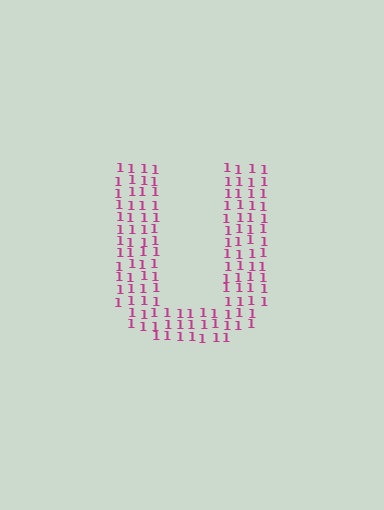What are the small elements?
The small elements are digit 1's.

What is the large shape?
The large shape is the letter U.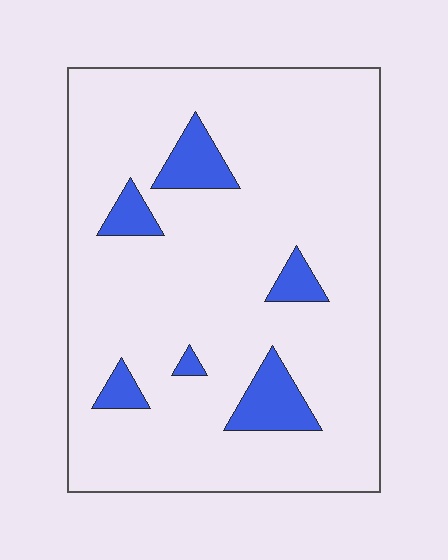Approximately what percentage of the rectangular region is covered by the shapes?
Approximately 10%.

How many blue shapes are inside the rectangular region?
6.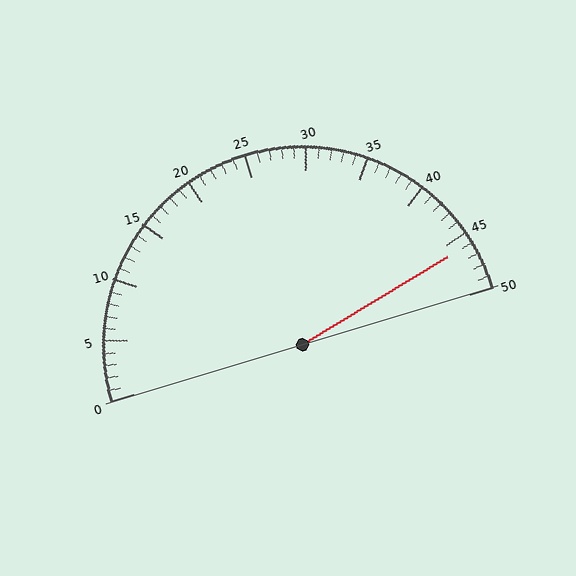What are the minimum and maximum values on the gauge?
The gauge ranges from 0 to 50.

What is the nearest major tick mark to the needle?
The nearest major tick mark is 45.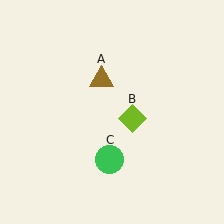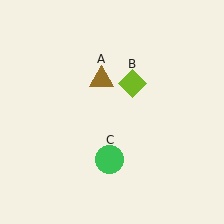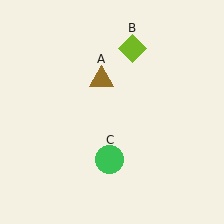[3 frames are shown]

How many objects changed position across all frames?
1 object changed position: lime diamond (object B).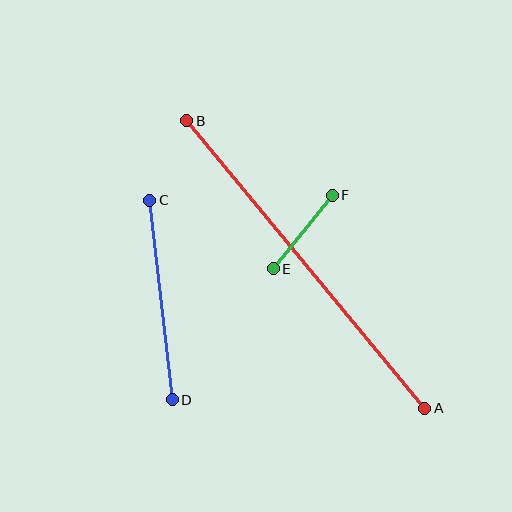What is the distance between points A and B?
The distance is approximately 373 pixels.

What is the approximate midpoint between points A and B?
The midpoint is at approximately (306, 264) pixels.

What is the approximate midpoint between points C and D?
The midpoint is at approximately (161, 300) pixels.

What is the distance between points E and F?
The distance is approximately 94 pixels.